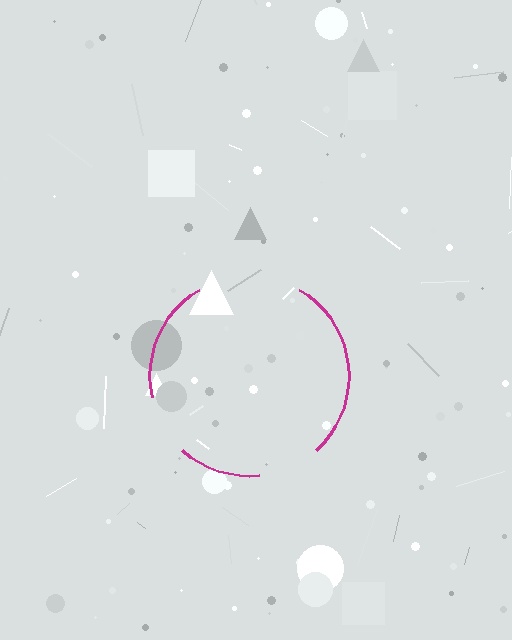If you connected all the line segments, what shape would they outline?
They would outline a circle.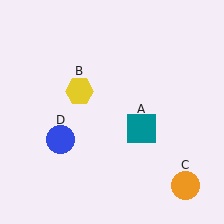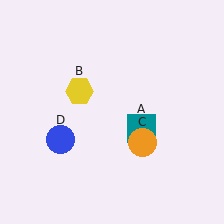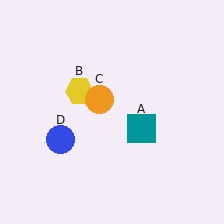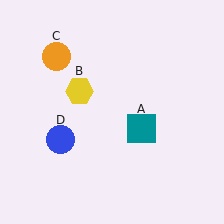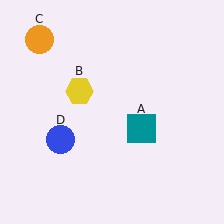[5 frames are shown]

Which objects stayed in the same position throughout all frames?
Teal square (object A) and yellow hexagon (object B) and blue circle (object D) remained stationary.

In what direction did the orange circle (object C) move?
The orange circle (object C) moved up and to the left.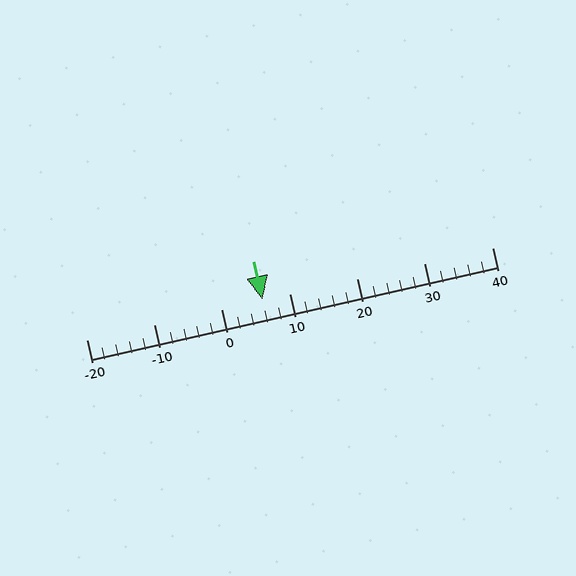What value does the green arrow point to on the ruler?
The green arrow points to approximately 6.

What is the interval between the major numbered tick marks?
The major tick marks are spaced 10 units apart.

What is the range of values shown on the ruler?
The ruler shows values from -20 to 40.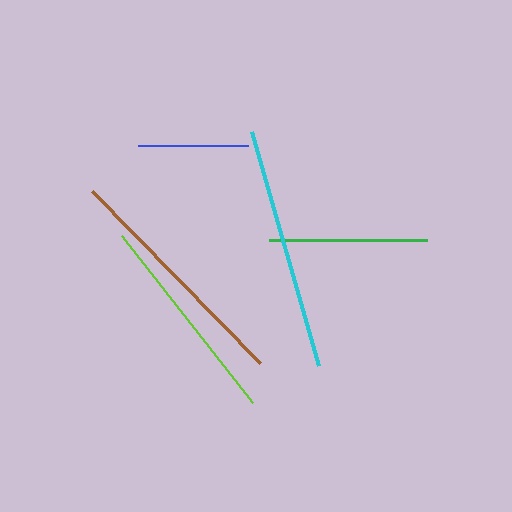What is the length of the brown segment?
The brown segment is approximately 240 pixels long.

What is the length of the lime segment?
The lime segment is approximately 213 pixels long.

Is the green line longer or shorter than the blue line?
The green line is longer than the blue line.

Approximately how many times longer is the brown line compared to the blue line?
The brown line is approximately 2.2 times the length of the blue line.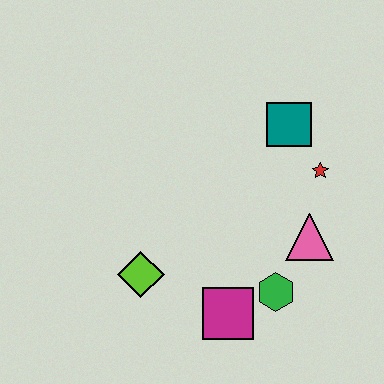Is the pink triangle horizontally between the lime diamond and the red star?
Yes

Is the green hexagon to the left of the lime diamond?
No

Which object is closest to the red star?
The teal square is closest to the red star.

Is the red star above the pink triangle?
Yes